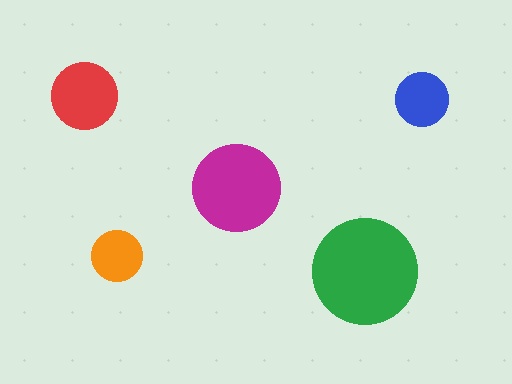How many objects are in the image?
There are 5 objects in the image.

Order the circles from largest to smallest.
the green one, the magenta one, the red one, the blue one, the orange one.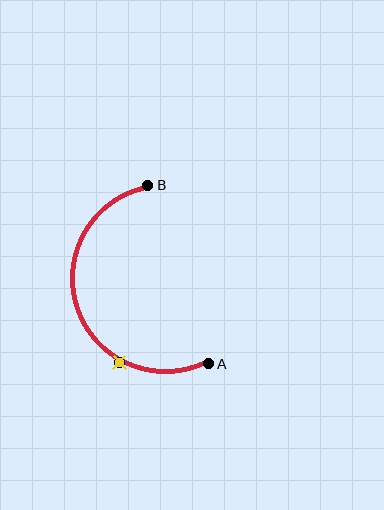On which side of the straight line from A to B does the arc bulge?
The arc bulges to the left of the straight line connecting A and B.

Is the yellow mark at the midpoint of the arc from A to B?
No. The yellow mark lies on the arc but is closer to endpoint A. The arc midpoint would be at the point on the curve equidistant along the arc from both A and B.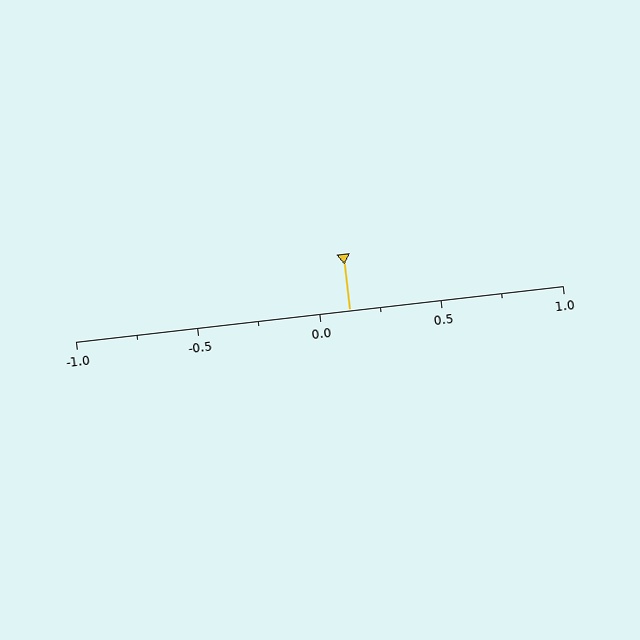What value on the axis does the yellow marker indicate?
The marker indicates approximately 0.12.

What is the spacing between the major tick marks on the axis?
The major ticks are spaced 0.5 apart.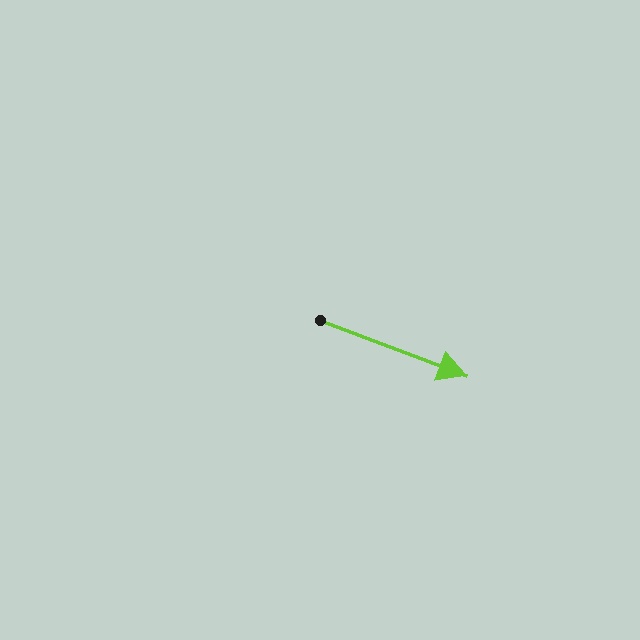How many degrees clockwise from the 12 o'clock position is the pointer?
Approximately 111 degrees.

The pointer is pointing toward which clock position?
Roughly 4 o'clock.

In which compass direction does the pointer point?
East.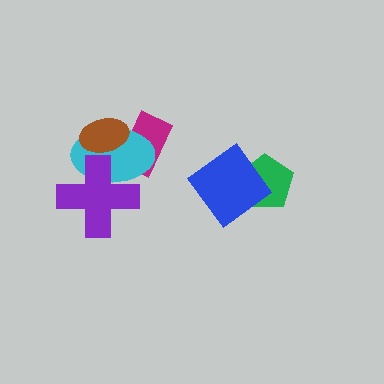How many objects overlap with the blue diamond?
1 object overlaps with the blue diamond.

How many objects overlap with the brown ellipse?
2 objects overlap with the brown ellipse.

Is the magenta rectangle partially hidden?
Yes, it is partially covered by another shape.